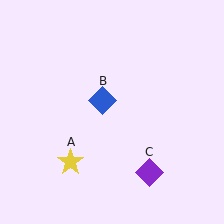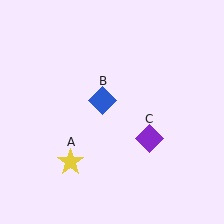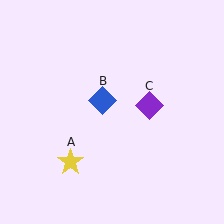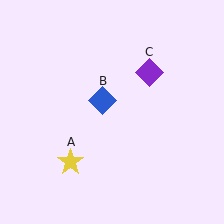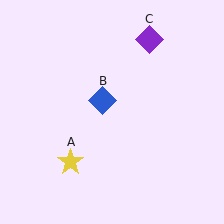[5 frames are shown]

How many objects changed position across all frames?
1 object changed position: purple diamond (object C).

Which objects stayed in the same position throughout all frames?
Yellow star (object A) and blue diamond (object B) remained stationary.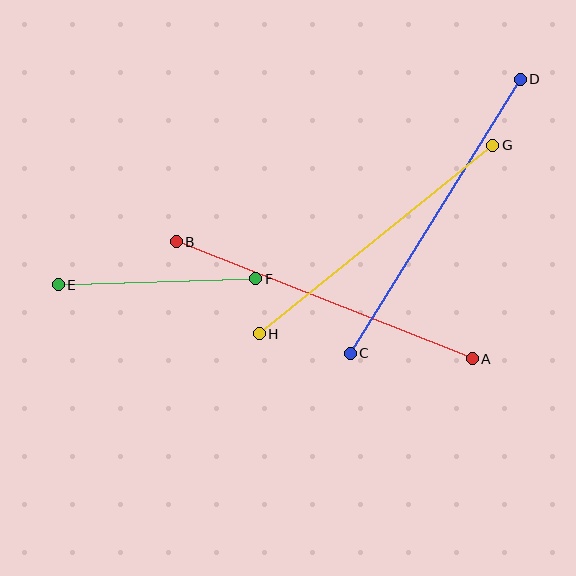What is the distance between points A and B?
The distance is approximately 318 pixels.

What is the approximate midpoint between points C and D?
The midpoint is at approximately (435, 216) pixels.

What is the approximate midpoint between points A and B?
The midpoint is at approximately (324, 300) pixels.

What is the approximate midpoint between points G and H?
The midpoint is at approximately (376, 239) pixels.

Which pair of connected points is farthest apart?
Points C and D are farthest apart.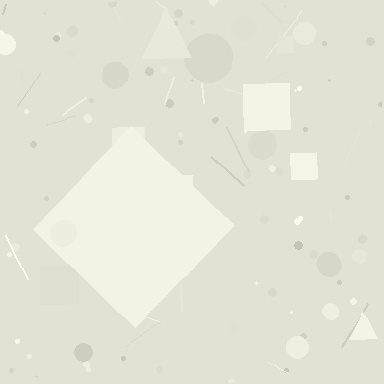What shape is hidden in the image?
A diamond is hidden in the image.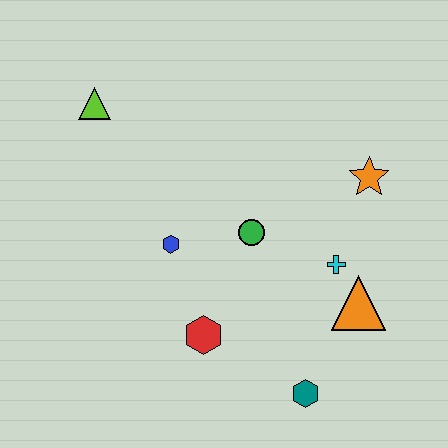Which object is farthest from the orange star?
The lime triangle is farthest from the orange star.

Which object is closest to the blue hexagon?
The green circle is closest to the blue hexagon.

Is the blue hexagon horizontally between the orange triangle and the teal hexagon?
No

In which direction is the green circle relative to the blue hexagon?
The green circle is to the right of the blue hexagon.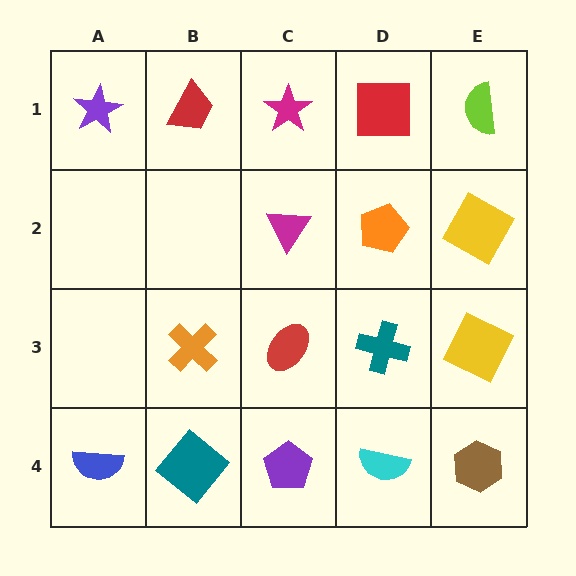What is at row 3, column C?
A red ellipse.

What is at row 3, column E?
A yellow square.